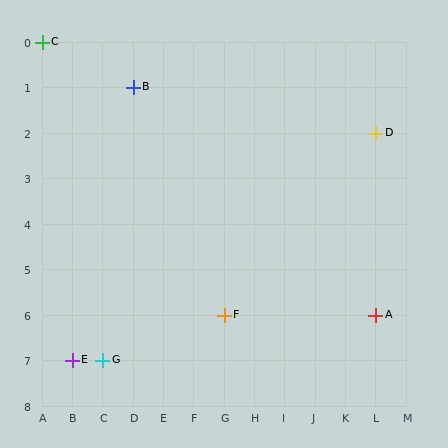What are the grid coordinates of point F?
Point F is at grid coordinates (G, 6).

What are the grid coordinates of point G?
Point G is at grid coordinates (C, 7).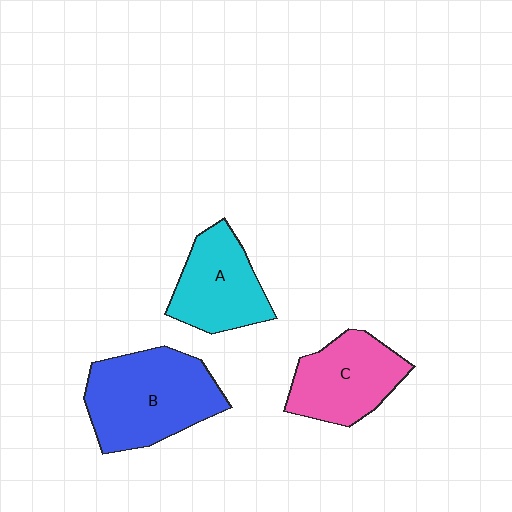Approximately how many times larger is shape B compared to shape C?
Approximately 1.4 times.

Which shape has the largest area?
Shape B (blue).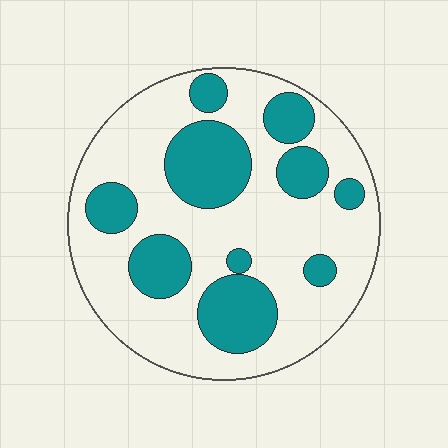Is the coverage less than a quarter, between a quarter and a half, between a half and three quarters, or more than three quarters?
Between a quarter and a half.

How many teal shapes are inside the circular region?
10.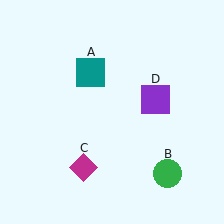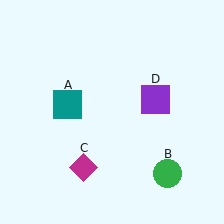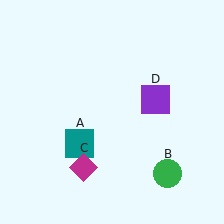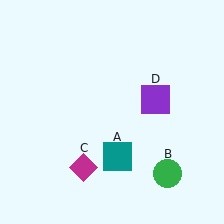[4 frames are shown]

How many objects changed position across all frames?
1 object changed position: teal square (object A).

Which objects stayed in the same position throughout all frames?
Green circle (object B) and magenta diamond (object C) and purple square (object D) remained stationary.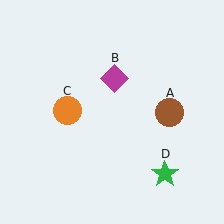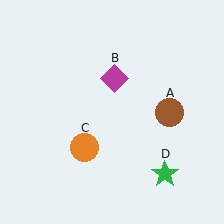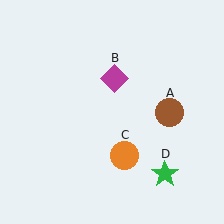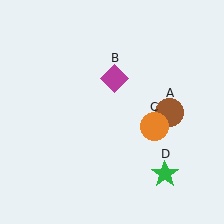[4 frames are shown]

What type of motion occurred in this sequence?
The orange circle (object C) rotated counterclockwise around the center of the scene.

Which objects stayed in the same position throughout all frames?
Brown circle (object A) and magenta diamond (object B) and green star (object D) remained stationary.